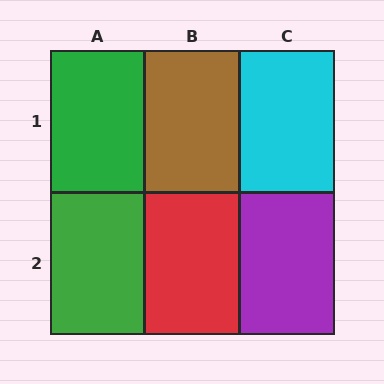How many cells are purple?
1 cell is purple.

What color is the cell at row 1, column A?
Green.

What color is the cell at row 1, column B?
Brown.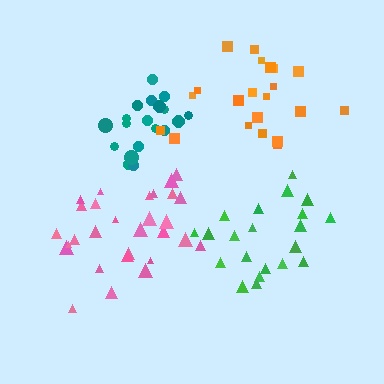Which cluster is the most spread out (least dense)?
Orange.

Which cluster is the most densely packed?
Teal.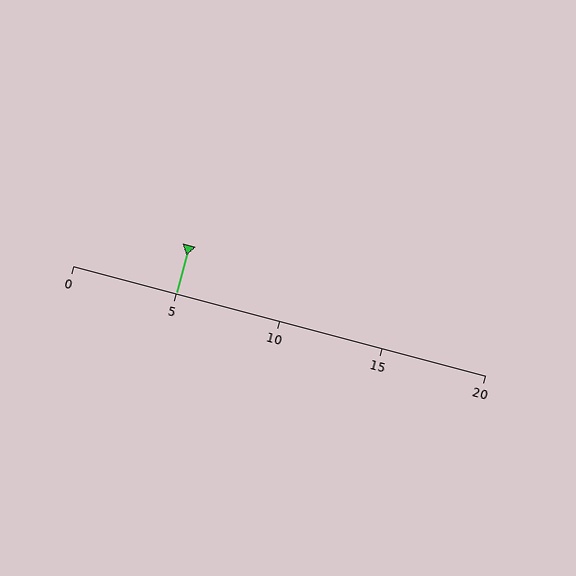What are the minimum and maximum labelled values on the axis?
The axis runs from 0 to 20.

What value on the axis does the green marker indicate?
The marker indicates approximately 5.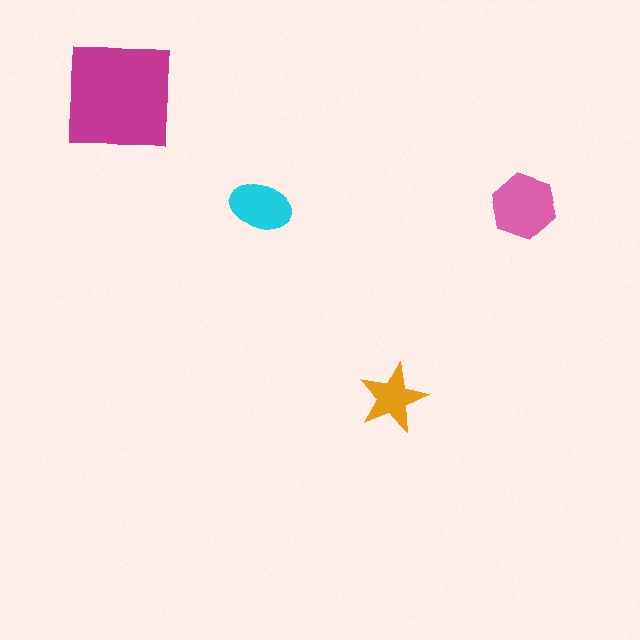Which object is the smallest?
The orange star.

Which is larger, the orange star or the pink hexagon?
The pink hexagon.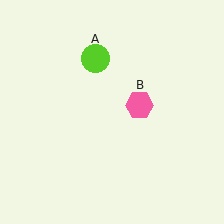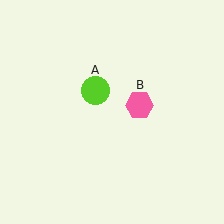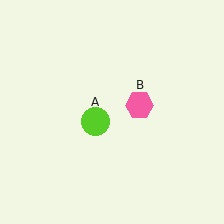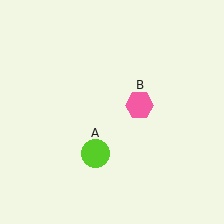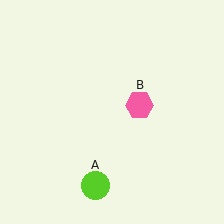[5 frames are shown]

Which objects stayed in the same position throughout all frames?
Pink hexagon (object B) remained stationary.